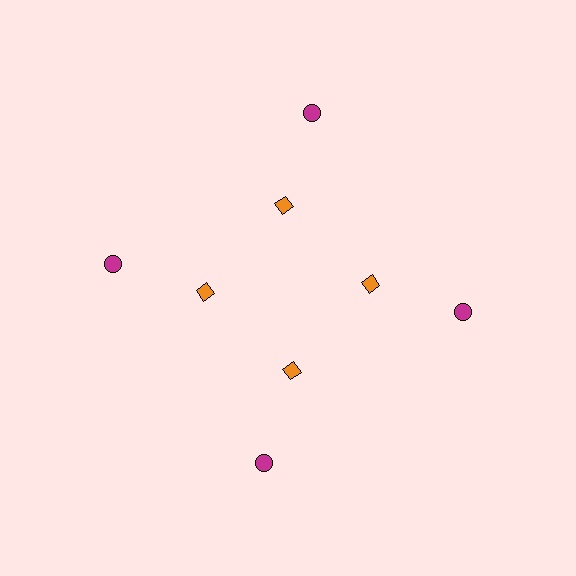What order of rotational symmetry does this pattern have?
This pattern has 4-fold rotational symmetry.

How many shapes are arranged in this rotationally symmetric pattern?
There are 8 shapes, arranged in 4 groups of 2.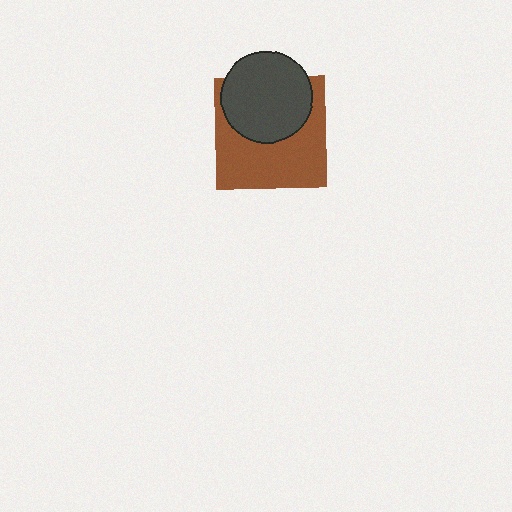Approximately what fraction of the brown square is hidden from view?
Roughly 41% of the brown square is hidden behind the dark gray circle.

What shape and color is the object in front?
The object in front is a dark gray circle.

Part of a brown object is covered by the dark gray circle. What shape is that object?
It is a square.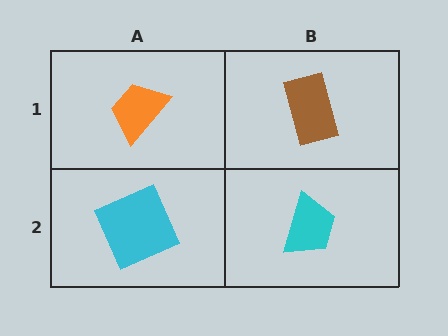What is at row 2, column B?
A cyan trapezoid.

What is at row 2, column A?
A cyan square.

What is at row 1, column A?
An orange trapezoid.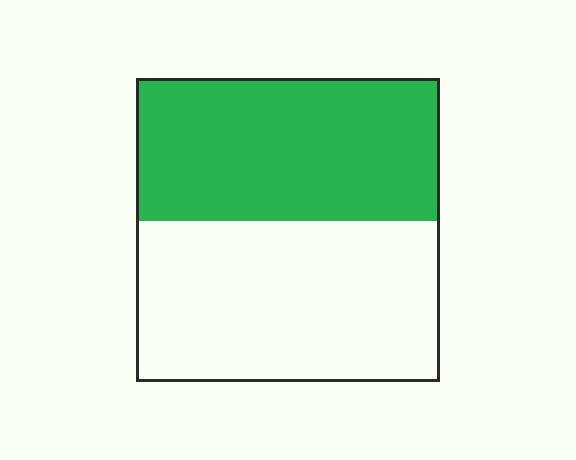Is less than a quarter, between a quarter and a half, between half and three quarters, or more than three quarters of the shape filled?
Between a quarter and a half.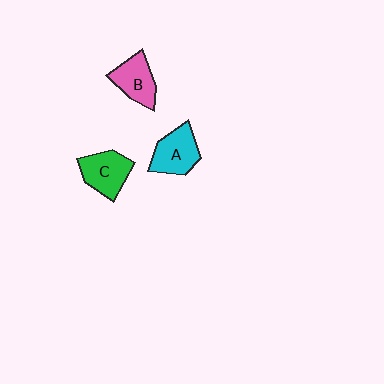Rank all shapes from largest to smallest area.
From largest to smallest: A (cyan), C (green), B (pink).